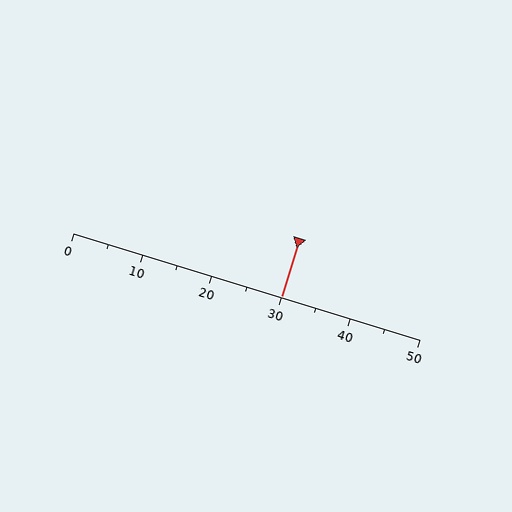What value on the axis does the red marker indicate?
The marker indicates approximately 30.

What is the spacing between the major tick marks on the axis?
The major ticks are spaced 10 apart.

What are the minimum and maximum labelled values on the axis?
The axis runs from 0 to 50.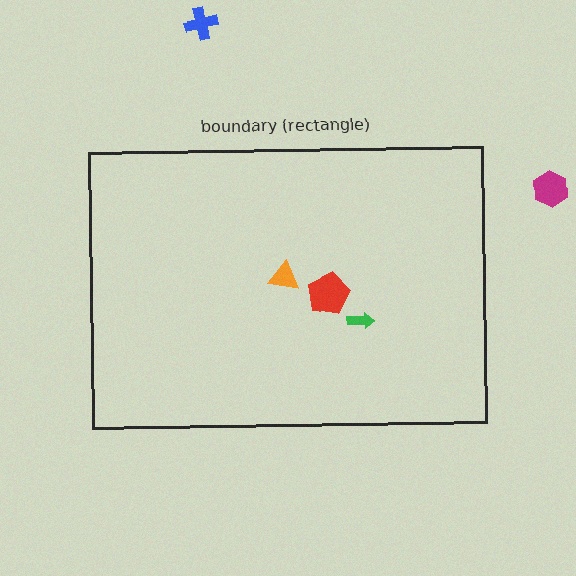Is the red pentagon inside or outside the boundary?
Inside.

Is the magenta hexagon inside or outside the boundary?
Outside.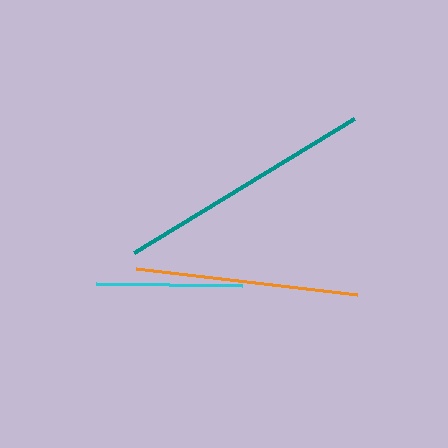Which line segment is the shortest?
The cyan line is the shortest at approximately 145 pixels.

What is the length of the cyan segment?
The cyan segment is approximately 145 pixels long.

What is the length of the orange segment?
The orange segment is approximately 223 pixels long.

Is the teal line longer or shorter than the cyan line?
The teal line is longer than the cyan line.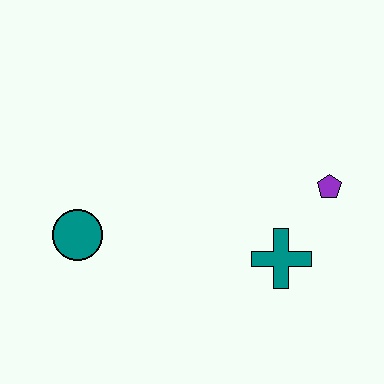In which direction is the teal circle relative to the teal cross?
The teal circle is to the left of the teal cross.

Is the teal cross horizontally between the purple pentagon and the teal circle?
Yes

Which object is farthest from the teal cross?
The teal circle is farthest from the teal cross.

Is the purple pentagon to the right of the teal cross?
Yes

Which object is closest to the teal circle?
The teal cross is closest to the teal circle.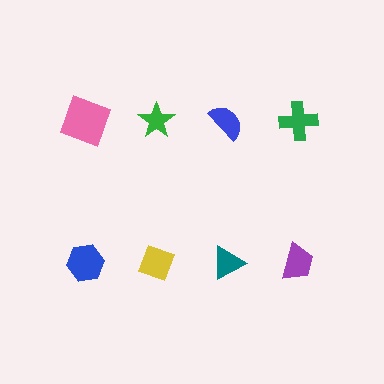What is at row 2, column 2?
A yellow diamond.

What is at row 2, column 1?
A blue hexagon.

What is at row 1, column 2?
A green star.